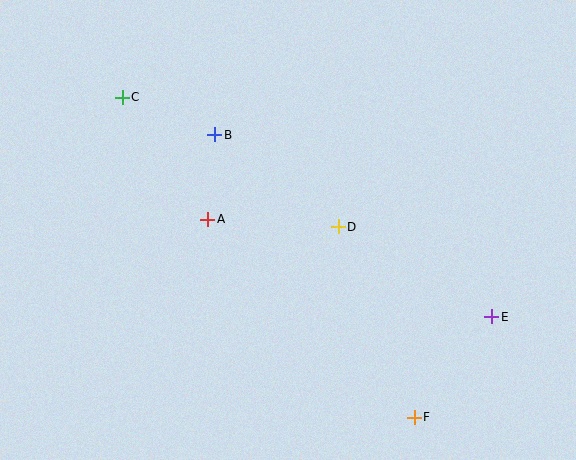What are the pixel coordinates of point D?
Point D is at (338, 227).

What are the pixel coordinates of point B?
Point B is at (215, 135).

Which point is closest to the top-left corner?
Point C is closest to the top-left corner.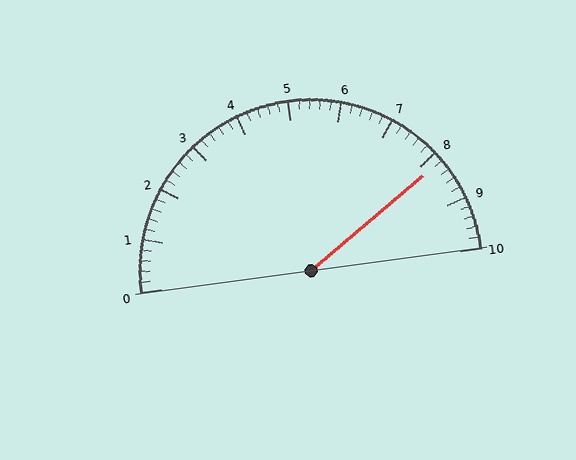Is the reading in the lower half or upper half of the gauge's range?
The reading is in the upper half of the range (0 to 10).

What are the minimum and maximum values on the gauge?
The gauge ranges from 0 to 10.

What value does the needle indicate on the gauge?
The needle indicates approximately 8.2.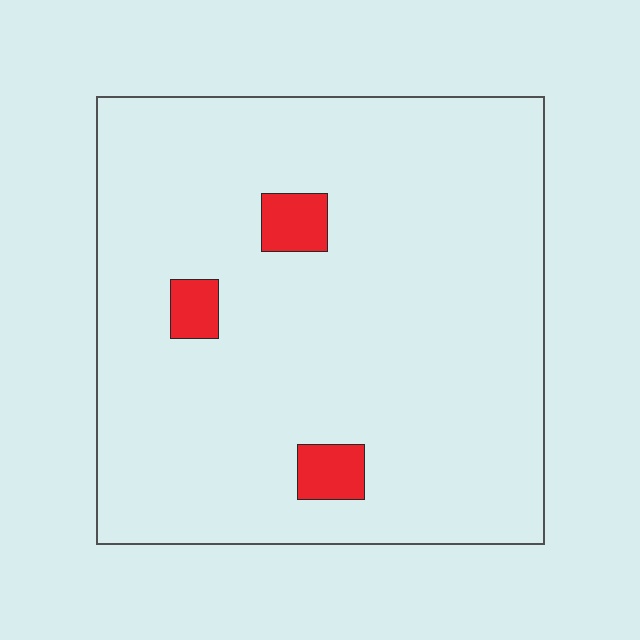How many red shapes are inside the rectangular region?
3.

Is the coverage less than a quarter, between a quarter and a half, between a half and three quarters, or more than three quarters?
Less than a quarter.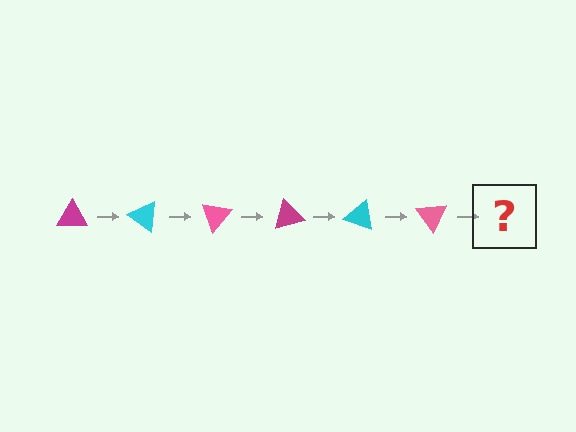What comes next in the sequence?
The next element should be a magenta triangle, rotated 210 degrees from the start.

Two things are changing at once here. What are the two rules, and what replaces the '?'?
The two rules are that it rotates 35 degrees each step and the color cycles through magenta, cyan, and pink. The '?' should be a magenta triangle, rotated 210 degrees from the start.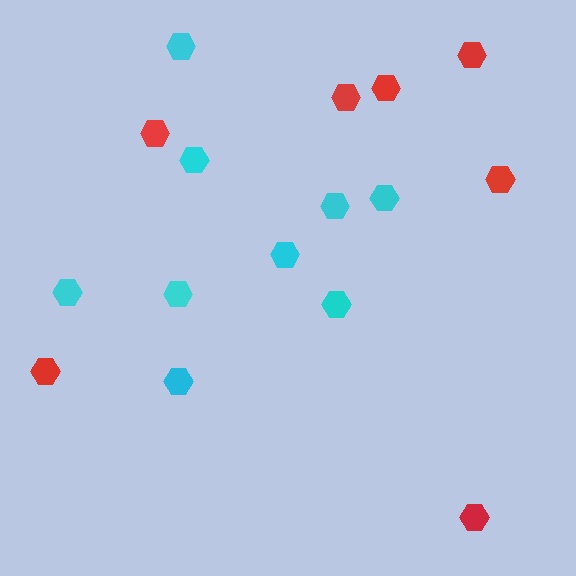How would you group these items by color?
There are 2 groups: one group of red hexagons (7) and one group of cyan hexagons (9).